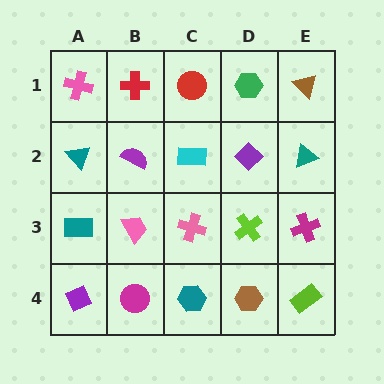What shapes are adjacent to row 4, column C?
A pink cross (row 3, column C), a magenta circle (row 4, column B), a brown hexagon (row 4, column D).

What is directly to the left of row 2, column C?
A purple semicircle.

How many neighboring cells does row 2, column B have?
4.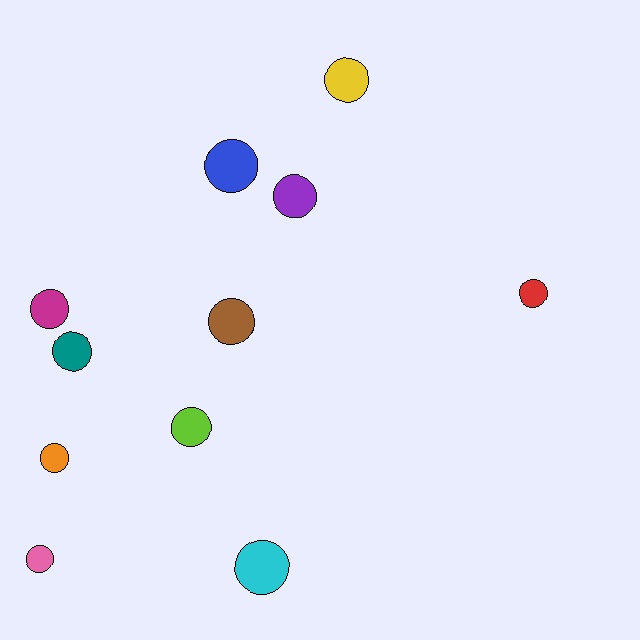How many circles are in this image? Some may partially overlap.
There are 11 circles.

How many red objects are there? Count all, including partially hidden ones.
There is 1 red object.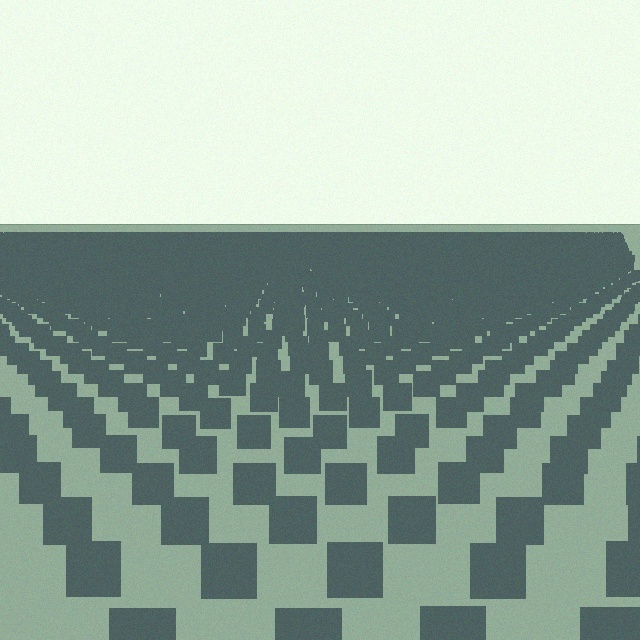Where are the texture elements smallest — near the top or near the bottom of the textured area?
Near the top.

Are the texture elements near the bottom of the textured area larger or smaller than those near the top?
Larger. Near the bottom, elements are closer to the viewer and appear at a bigger on-screen size.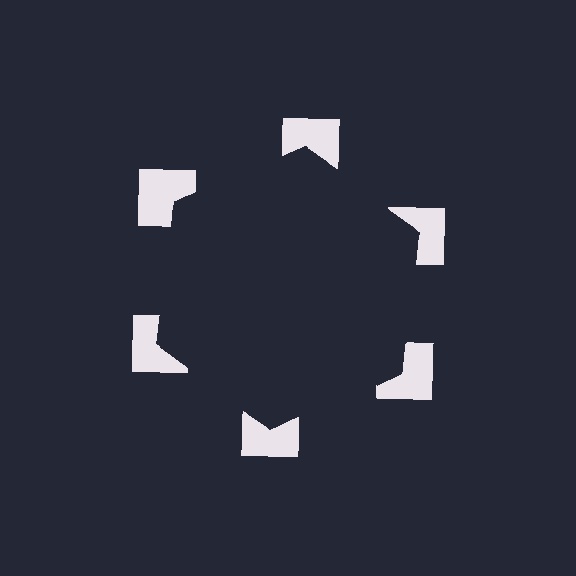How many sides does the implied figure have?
6 sides.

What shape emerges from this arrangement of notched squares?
An illusory hexagon — its edges are inferred from the aligned wedge cuts in the notched squares, not physically drawn.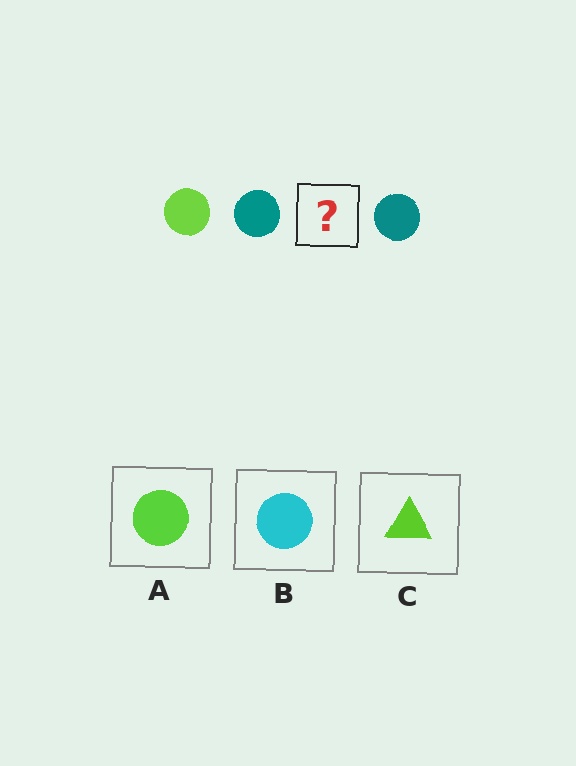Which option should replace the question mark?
Option A.